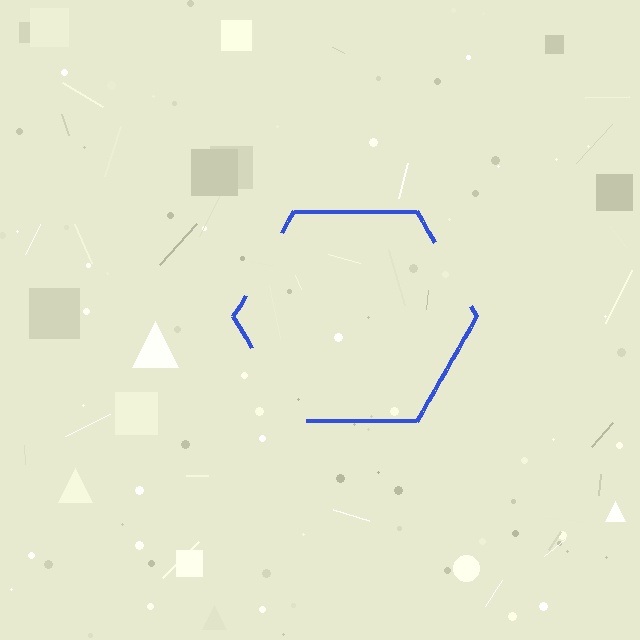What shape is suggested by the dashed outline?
The dashed outline suggests a hexagon.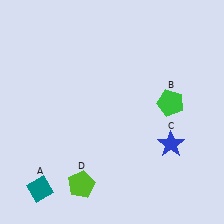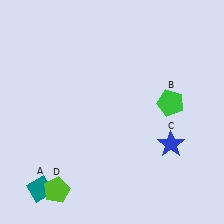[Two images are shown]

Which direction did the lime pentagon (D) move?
The lime pentagon (D) moved left.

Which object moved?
The lime pentagon (D) moved left.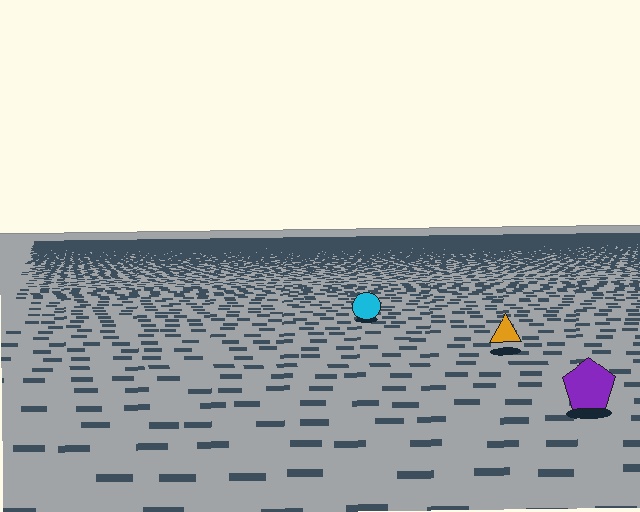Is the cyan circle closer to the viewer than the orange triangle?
No. The orange triangle is closer — you can tell from the texture gradient: the ground texture is coarser near it.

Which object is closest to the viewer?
The purple pentagon is closest. The texture marks near it are larger and more spread out.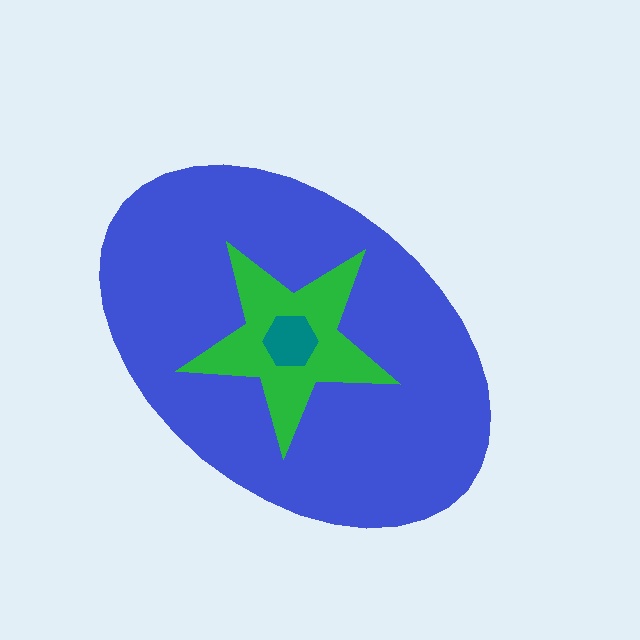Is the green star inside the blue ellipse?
Yes.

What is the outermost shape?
The blue ellipse.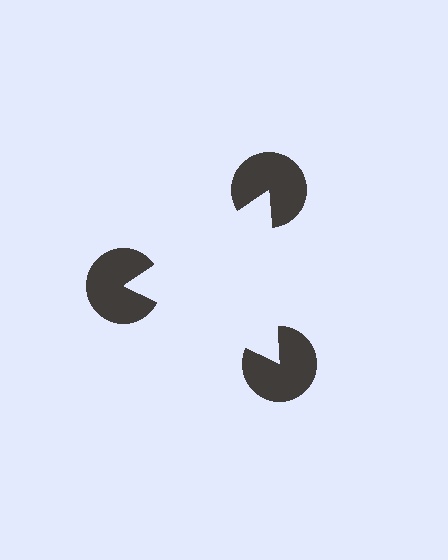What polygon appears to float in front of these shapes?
An illusory triangle — its edges are inferred from the aligned wedge cuts in the pac-man discs, not physically drawn.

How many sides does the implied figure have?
3 sides.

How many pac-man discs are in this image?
There are 3 — one at each vertex of the illusory triangle.